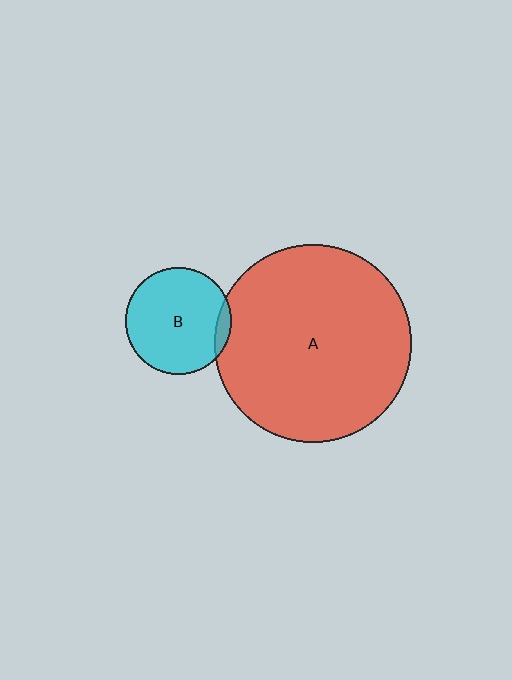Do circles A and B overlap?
Yes.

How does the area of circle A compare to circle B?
Approximately 3.4 times.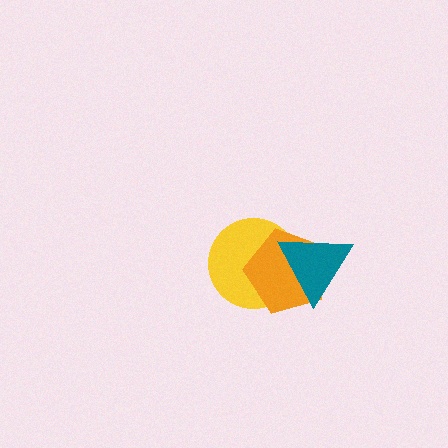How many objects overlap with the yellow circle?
2 objects overlap with the yellow circle.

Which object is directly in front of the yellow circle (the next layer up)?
The orange pentagon is directly in front of the yellow circle.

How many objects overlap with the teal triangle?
2 objects overlap with the teal triangle.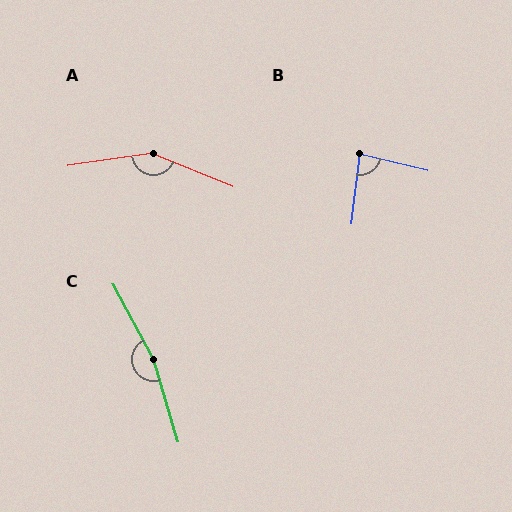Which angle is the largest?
C, at approximately 168 degrees.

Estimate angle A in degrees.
Approximately 149 degrees.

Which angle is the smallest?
B, at approximately 83 degrees.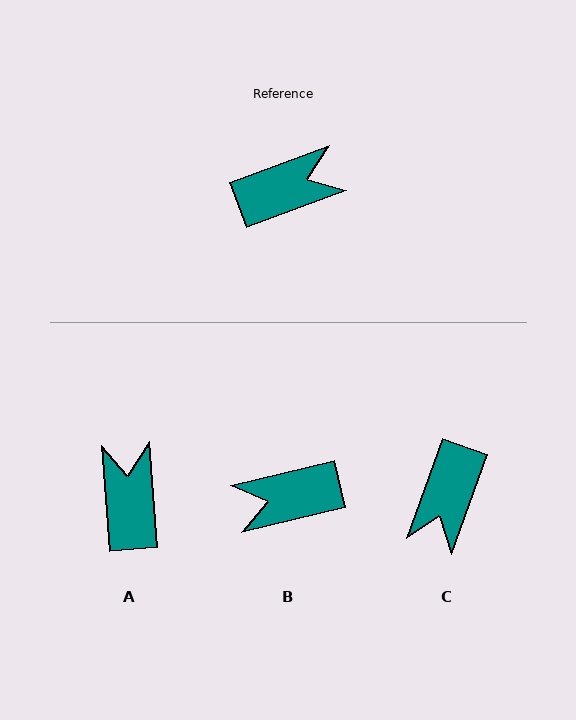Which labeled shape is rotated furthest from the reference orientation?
B, about 173 degrees away.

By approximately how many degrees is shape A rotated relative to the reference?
Approximately 74 degrees counter-clockwise.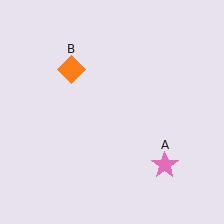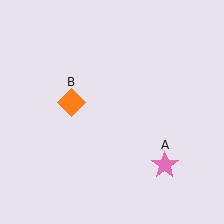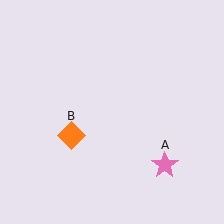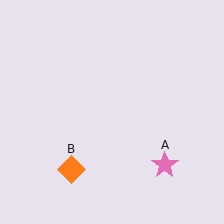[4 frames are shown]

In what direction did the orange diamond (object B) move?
The orange diamond (object B) moved down.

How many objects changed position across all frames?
1 object changed position: orange diamond (object B).